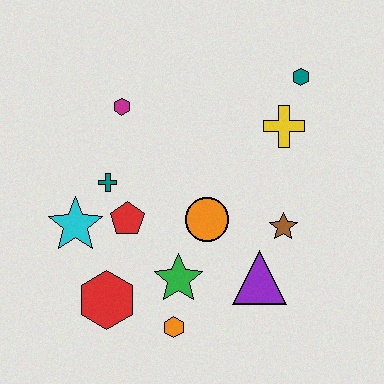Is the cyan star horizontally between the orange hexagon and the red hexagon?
No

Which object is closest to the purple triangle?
The brown star is closest to the purple triangle.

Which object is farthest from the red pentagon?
The teal hexagon is farthest from the red pentagon.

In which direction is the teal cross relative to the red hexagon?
The teal cross is above the red hexagon.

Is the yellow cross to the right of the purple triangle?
Yes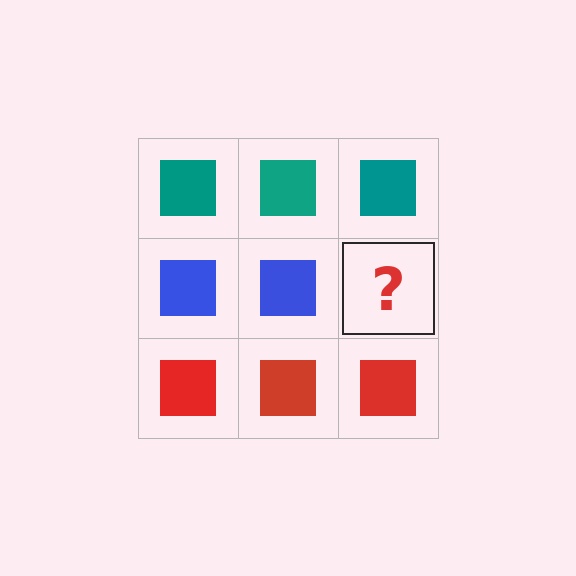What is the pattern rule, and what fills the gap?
The rule is that each row has a consistent color. The gap should be filled with a blue square.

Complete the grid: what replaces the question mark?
The question mark should be replaced with a blue square.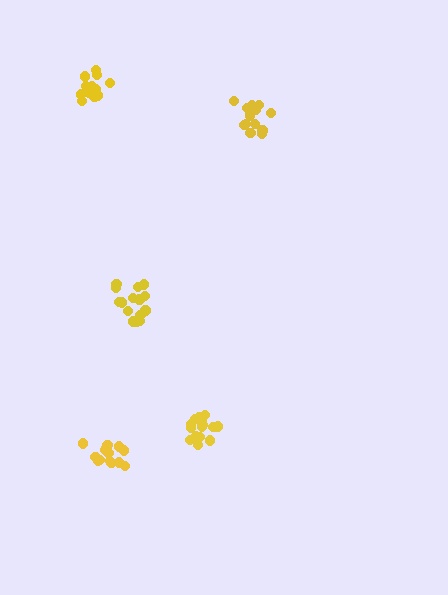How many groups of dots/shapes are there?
There are 5 groups.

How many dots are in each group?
Group 1: 14 dots, Group 2: 15 dots, Group 3: 15 dots, Group 4: 16 dots, Group 5: 15 dots (75 total).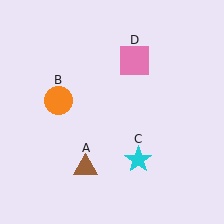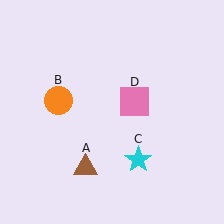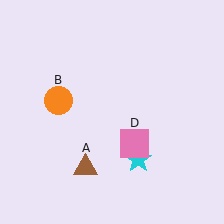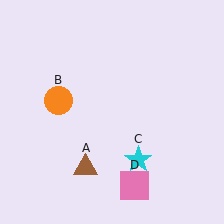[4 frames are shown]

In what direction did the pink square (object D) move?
The pink square (object D) moved down.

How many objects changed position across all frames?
1 object changed position: pink square (object D).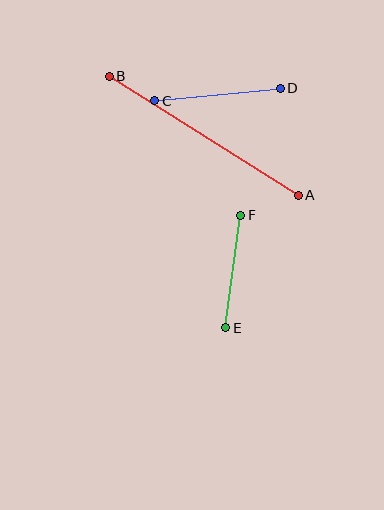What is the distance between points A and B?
The distance is approximately 223 pixels.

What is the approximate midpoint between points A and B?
The midpoint is at approximately (204, 136) pixels.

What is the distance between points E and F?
The distance is approximately 113 pixels.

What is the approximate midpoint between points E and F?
The midpoint is at approximately (233, 271) pixels.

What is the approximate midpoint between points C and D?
The midpoint is at approximately (218, 94) pixels.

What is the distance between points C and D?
The distance is approximately 127 pixels.